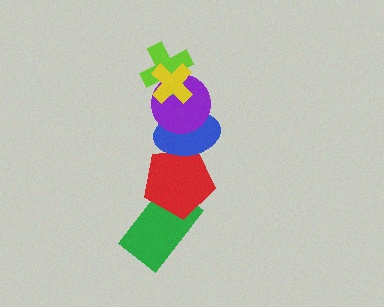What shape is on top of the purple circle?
The lime cross is on top of the purple circle.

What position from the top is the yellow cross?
The yellow cross is 1st from the top.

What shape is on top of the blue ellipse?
The purple circle is on top of the blue ellipse.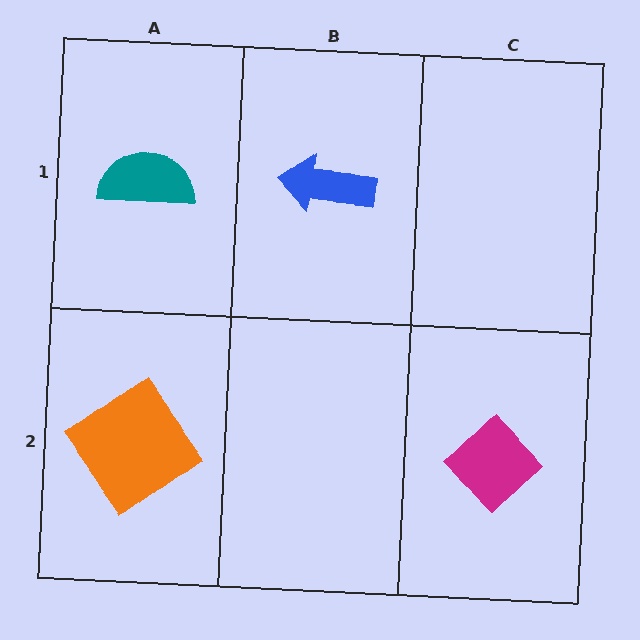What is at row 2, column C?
A magenta diamond.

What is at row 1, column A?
A teal semicircle.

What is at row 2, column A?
An orange diamond.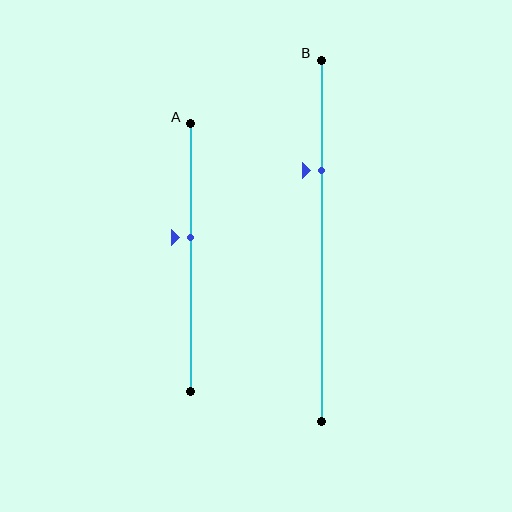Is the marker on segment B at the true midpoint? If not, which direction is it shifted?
No, the marker on segment B is shifted upward by about 19% of the segment length.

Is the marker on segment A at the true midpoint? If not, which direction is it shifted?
No, the marker on segment A is shifted upward by about 8% of the segment length.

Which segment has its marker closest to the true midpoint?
Segment A has its marker closest to the true midpoint.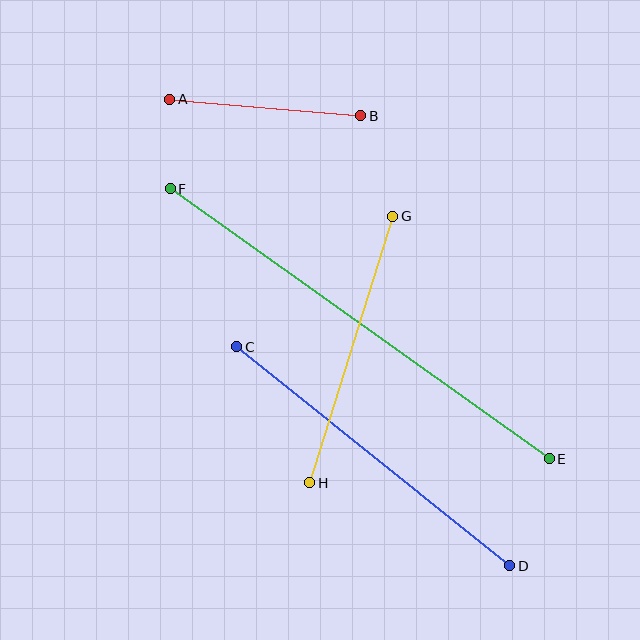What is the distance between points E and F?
The distance is approximately 466 pixels.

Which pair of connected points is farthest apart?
Points E and F are farthest apart.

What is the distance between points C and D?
The distance is approximately 350 pixels.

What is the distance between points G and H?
The distance is approximately 279 pixels.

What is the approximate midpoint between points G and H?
The midpoint is at approximately (351, 350) pixels.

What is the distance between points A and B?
The distance is approximately 192 pixels.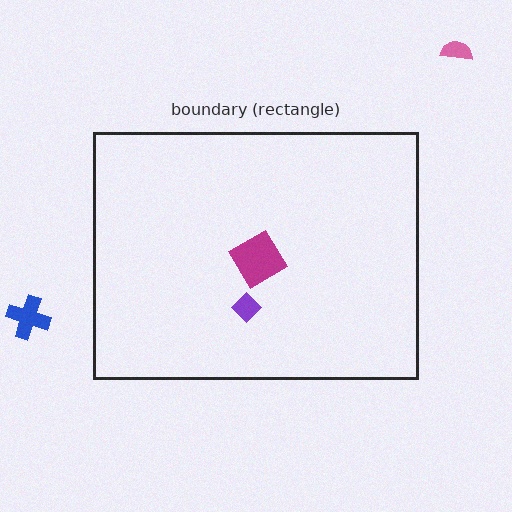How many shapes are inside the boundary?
2 inside, 2 outside.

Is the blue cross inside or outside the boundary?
Outside.